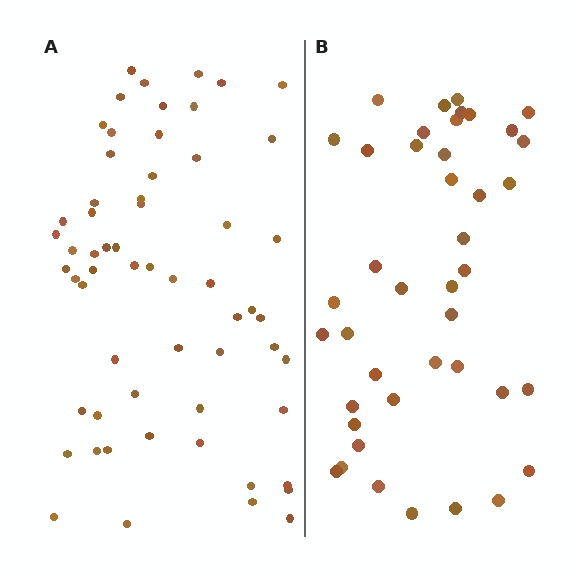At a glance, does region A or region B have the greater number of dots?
Region A (the left region) has more dots.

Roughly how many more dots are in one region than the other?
Region A has approximately 20 more dots than region B.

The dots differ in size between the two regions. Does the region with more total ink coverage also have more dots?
No. Region B has more total ink coverage because its dots are larger, but region A actually contains more individual dots. Total area can be misleading — the number of items is what matters here.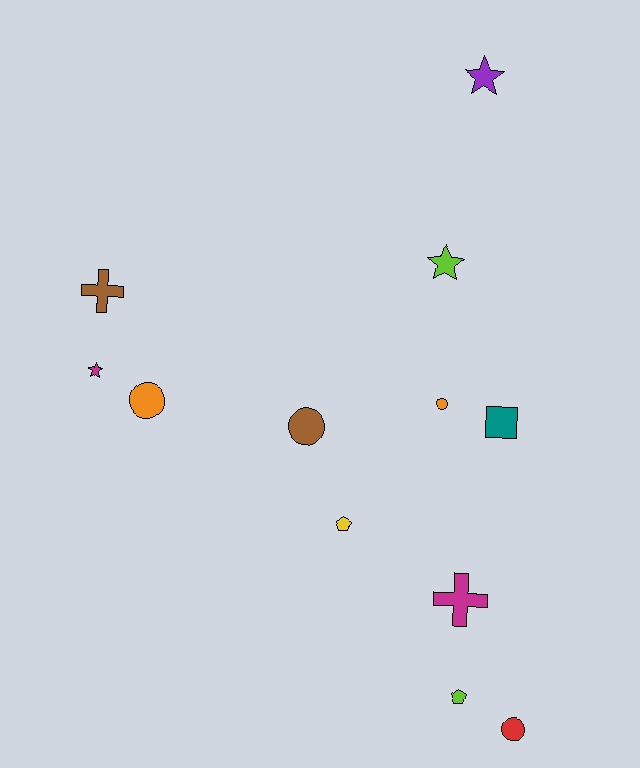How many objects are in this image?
There are 12 objects.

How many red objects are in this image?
There is 1 red object.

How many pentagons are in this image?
There are 2 pentagons.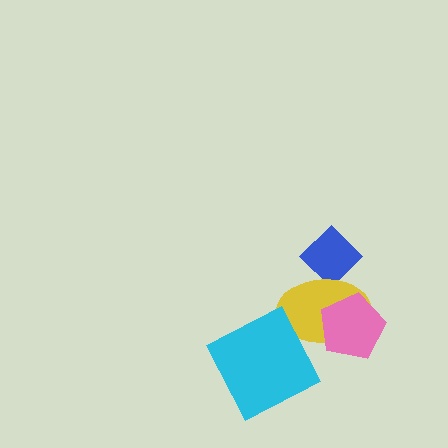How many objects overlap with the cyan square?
1 object overlaps with the cyan square.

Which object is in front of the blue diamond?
The yellow ellipse is in front of the blue diamond.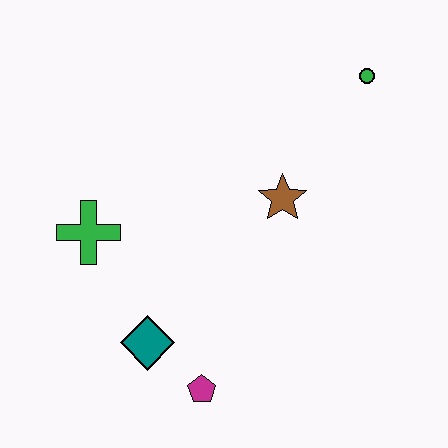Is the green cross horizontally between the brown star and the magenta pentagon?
No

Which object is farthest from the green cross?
The green circle is farthest from the green cross.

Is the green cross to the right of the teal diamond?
No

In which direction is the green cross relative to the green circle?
The green cross is to the left of the green circle.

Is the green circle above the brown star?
Yes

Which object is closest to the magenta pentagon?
The teal diamond is closest to the magenta pentagon.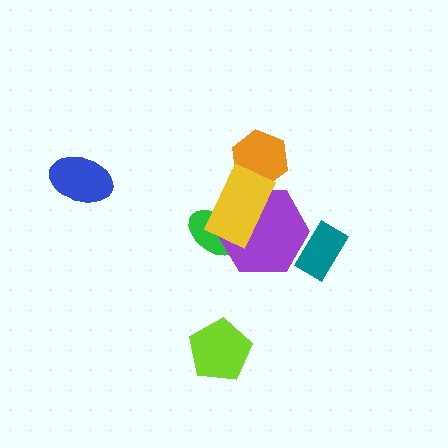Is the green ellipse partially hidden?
Yes, it is partially covered by another shape.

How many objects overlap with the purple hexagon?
3 objects overlap with the purple hexagon.